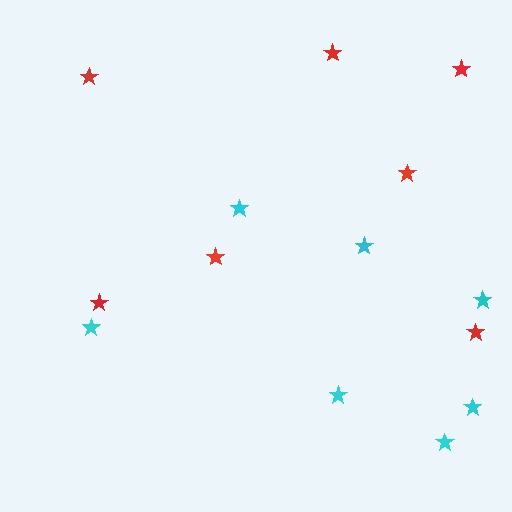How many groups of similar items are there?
There are 2 groups: one group of cyan stars (7) and one group of red stars (7).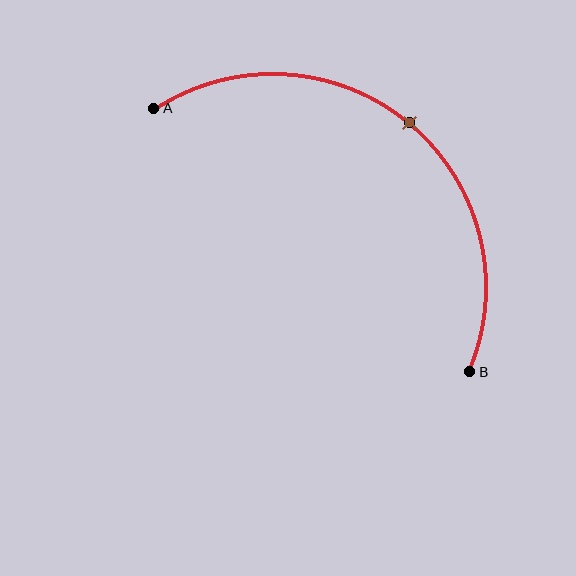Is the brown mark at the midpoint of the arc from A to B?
Yes. The brown mark lies on the arc at equal arc-length from both A and B — it is the arc midpoint.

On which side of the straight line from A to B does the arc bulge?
The arc bulges above and to the right of the straight line connecting A and B.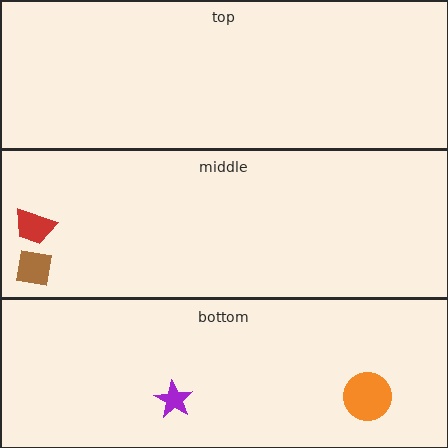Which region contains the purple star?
The bottom region.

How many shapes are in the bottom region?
2.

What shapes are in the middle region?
The brown square, the red trapezoid.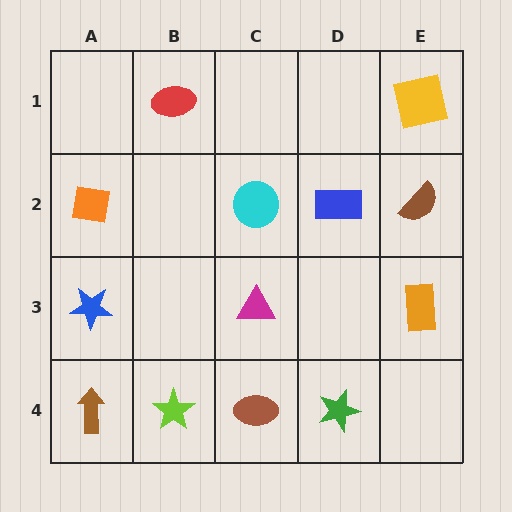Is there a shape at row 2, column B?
No, that cell is empty.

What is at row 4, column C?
A brown ellipse.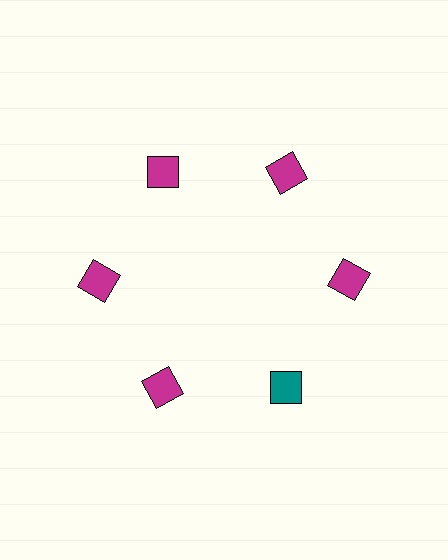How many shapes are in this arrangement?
There are 6 shapes arranged in a ring pattern.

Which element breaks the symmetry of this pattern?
The teal square at roughly the 5 o'clock position breaks the symmetry. All other shapes are magenta squares.